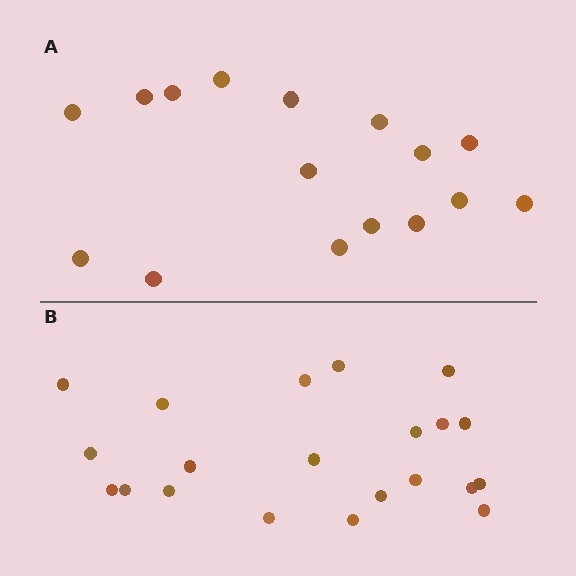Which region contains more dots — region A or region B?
Region B (the bottom region) has more dots.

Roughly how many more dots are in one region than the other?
Region B has about 5 more dots than region A.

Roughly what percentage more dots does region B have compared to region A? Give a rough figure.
About 30% more.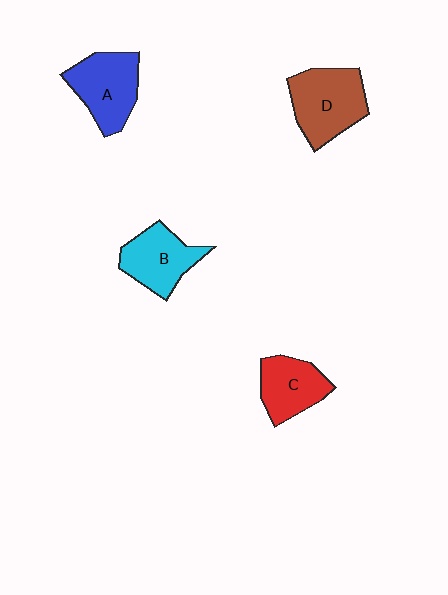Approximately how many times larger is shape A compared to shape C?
Approximately 1.2 times.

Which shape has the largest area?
Shape D (brown).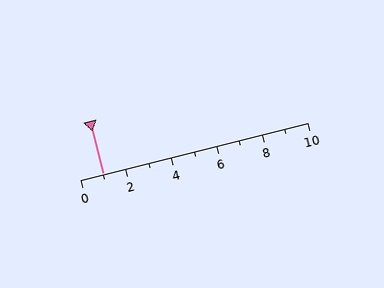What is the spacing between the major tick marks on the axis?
The major ticks are spaced 2 apart.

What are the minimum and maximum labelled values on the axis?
The axis runs from 0 to 10.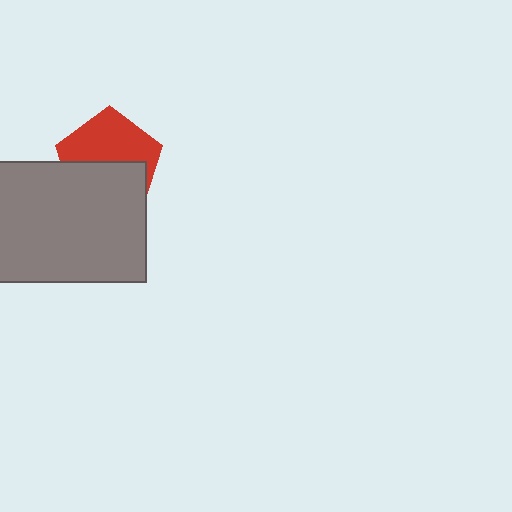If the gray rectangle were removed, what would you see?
You would see the complete red pentagon.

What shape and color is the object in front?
The object in front is a gray rectangle.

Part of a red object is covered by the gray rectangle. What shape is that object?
It is a pentagon.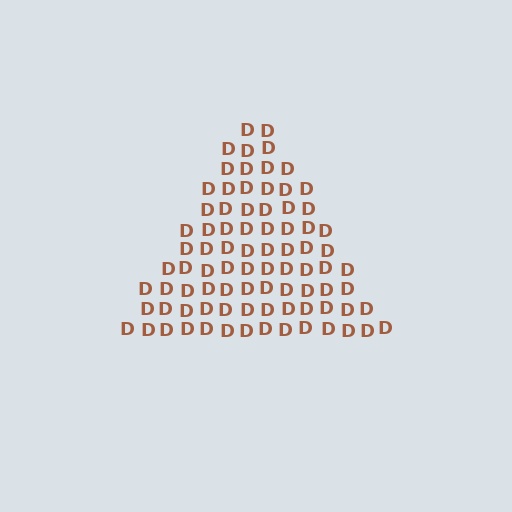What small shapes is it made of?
It is made of small letter D's.